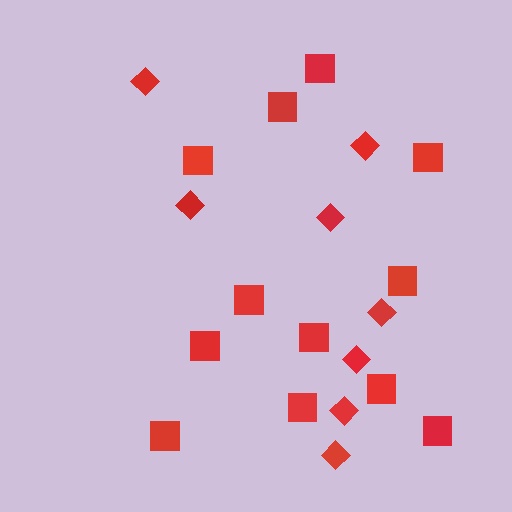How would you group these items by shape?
There are 2 groups: one group of diamonds (8) and one group of squares (12).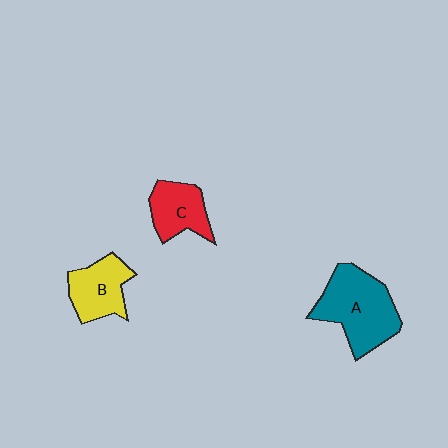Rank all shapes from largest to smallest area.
From largest to smallest: A (teal), B (yellow), C (red).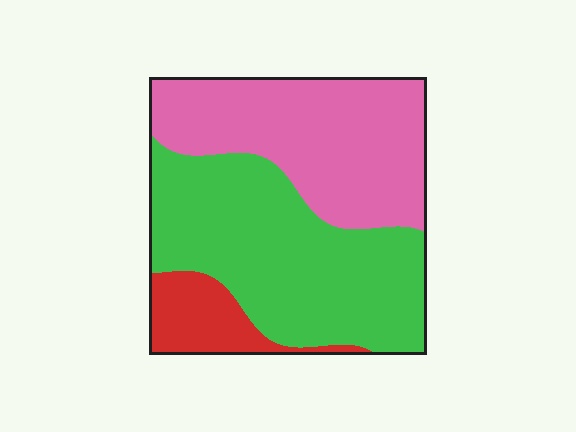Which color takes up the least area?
Red, at roughly 10%.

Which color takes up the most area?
Green, at roughly 50%.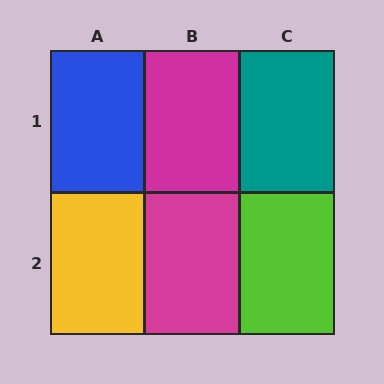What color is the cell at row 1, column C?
Teal.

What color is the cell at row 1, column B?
Magenta.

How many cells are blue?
1 cell is blue.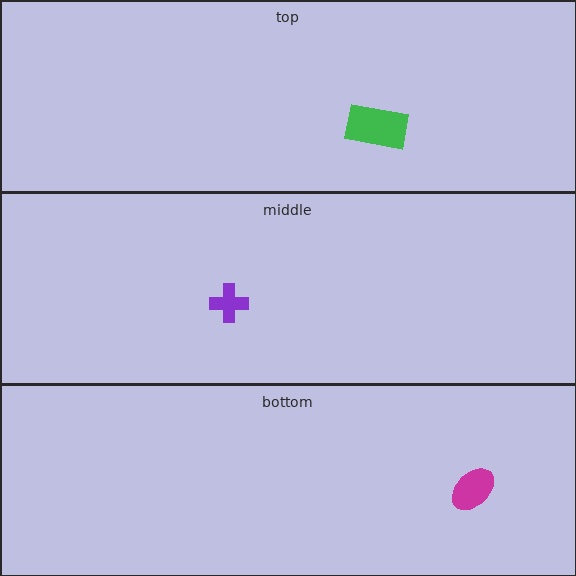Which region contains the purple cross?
The middle region.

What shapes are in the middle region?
The purple cross.